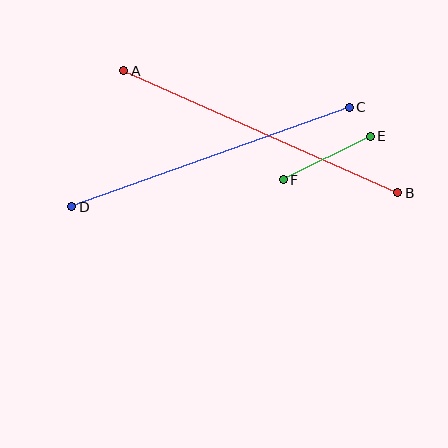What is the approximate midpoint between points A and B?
The midpoint is at approximately (261, 132) pixels.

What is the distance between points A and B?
The distance is approximately 300 pixels.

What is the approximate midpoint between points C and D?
The midpoint is at approximately (211, 157) pixels.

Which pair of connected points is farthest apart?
Points A and B are farthest apart.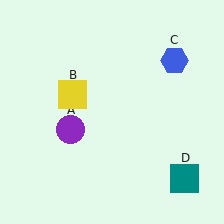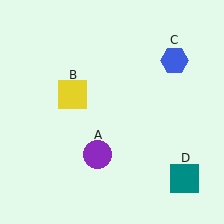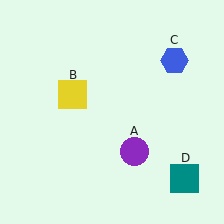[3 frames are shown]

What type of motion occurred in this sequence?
The purple circle (object A) rotated counterclockwise around the center of the scene.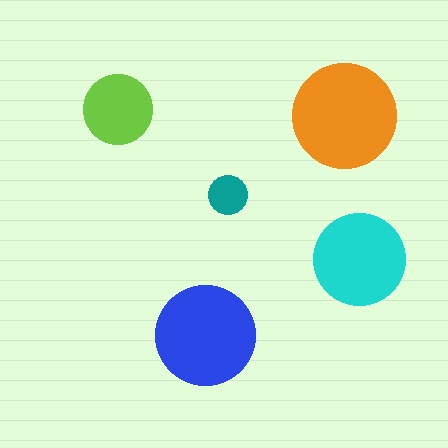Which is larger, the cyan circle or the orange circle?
The orange one.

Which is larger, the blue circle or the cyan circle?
The blue one.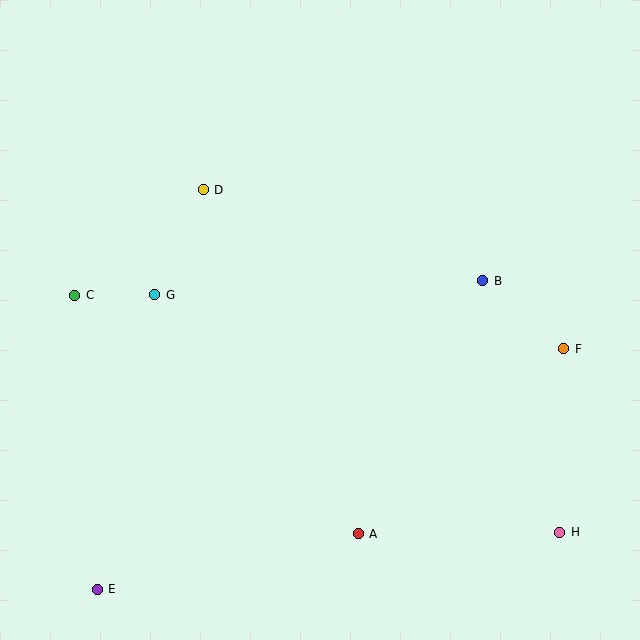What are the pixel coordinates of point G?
Point G is at (155, 295).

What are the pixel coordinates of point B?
Point B is at (483, 281).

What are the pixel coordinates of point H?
Point H is at (560, 532).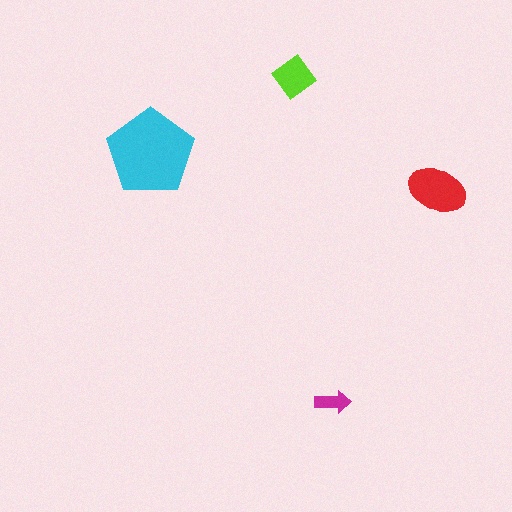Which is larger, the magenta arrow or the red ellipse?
The red ellipse.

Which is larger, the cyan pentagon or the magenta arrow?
The cyan pentagon.